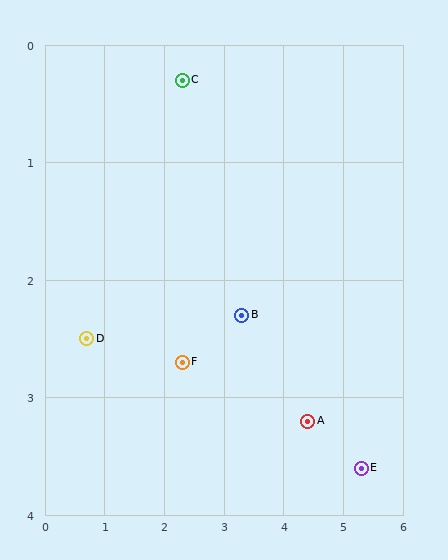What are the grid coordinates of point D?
Point D is at approximately (0.7, 2.5).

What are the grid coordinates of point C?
Point C is at approximately (2.3, 0.3).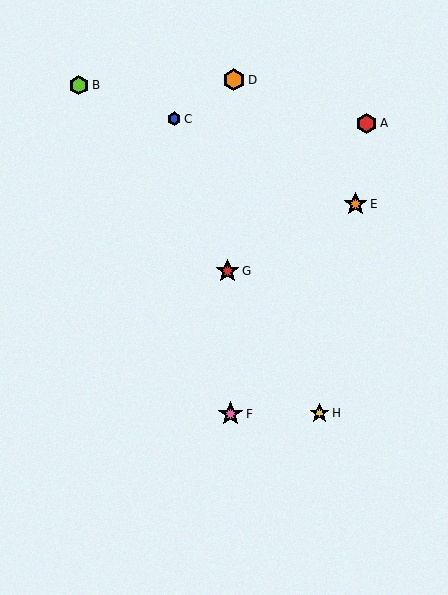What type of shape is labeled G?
Shape G is a red star.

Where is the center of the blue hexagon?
The center of the blue hexagon is at (174, 119).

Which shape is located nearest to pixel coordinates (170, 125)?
The blue hexagon (labeled C) at (174, 119) is nearest to that location.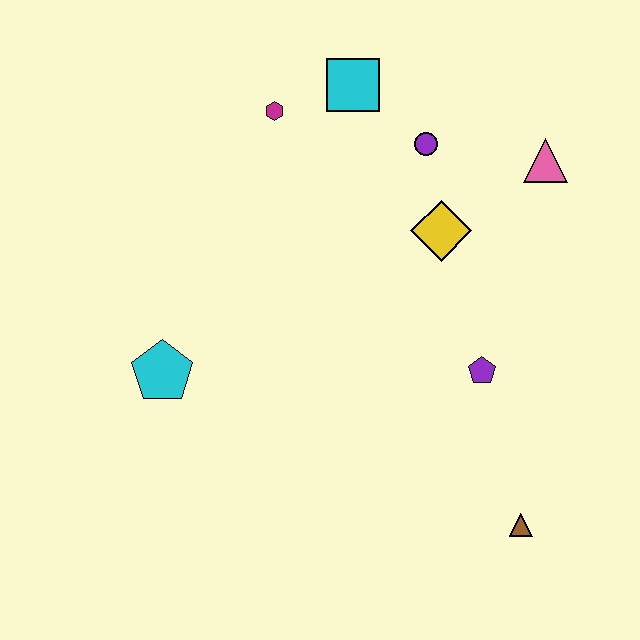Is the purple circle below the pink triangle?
No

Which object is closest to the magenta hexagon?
The cyan square is closest to the magenta hexagon.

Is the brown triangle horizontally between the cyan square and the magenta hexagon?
No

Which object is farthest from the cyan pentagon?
The pink triangle is farthest from the cyan pentagon.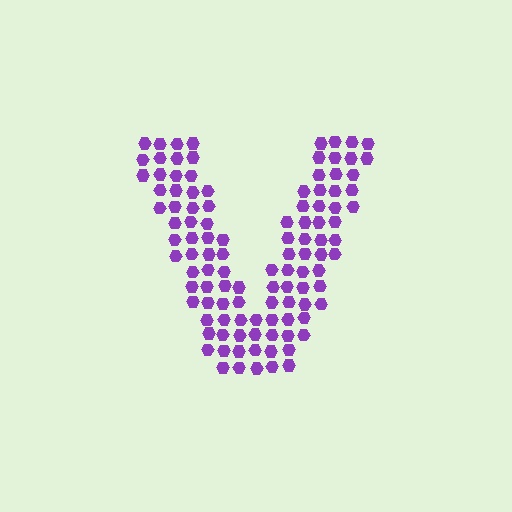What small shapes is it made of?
It is made of small hexagons.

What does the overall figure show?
The overall figure shows the letter V.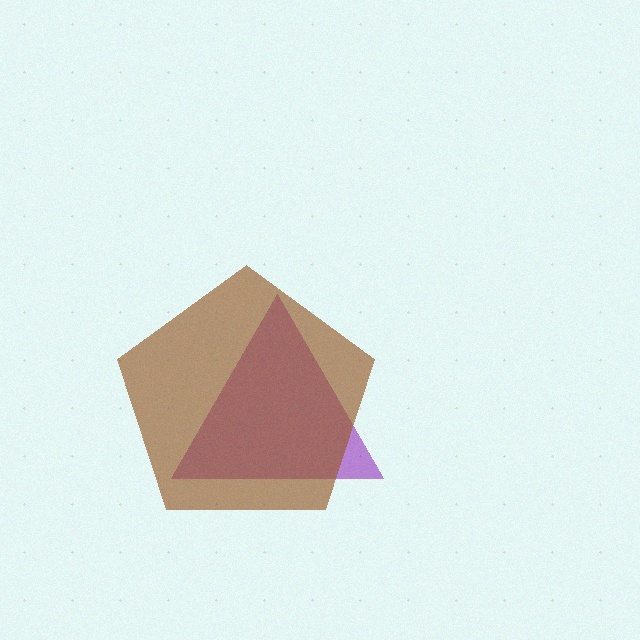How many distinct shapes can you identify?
There are 2 distinct shapes: a purple triangle, a brown pentagon.